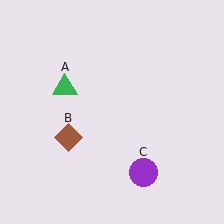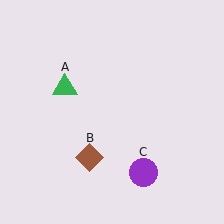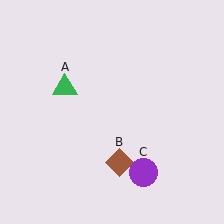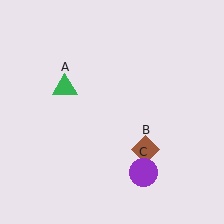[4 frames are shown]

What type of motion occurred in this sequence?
The brown diamond (object B) rotated counterclockwise around the center of the scene.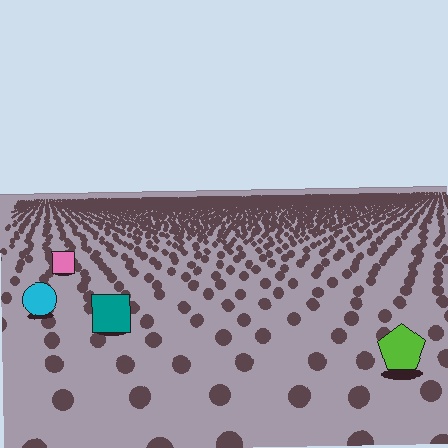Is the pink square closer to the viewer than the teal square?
No. The teal square is closer — you can tell from the texture gradient: the ground texture is coarser near it.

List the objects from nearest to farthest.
From nearest to farthest: the lime pentagon, the teal square, the cyan circle, the pink square.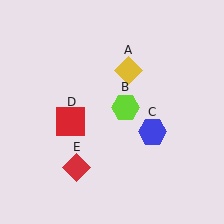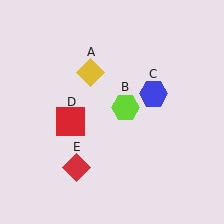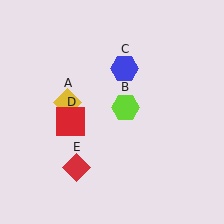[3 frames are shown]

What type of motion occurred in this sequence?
The yellow diamond (object A), blue hexagon (object C) rotated counterclockwise around the center of the scene.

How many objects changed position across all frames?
2 objects changed position: yellow diamond (object A), blue hexagon (object C).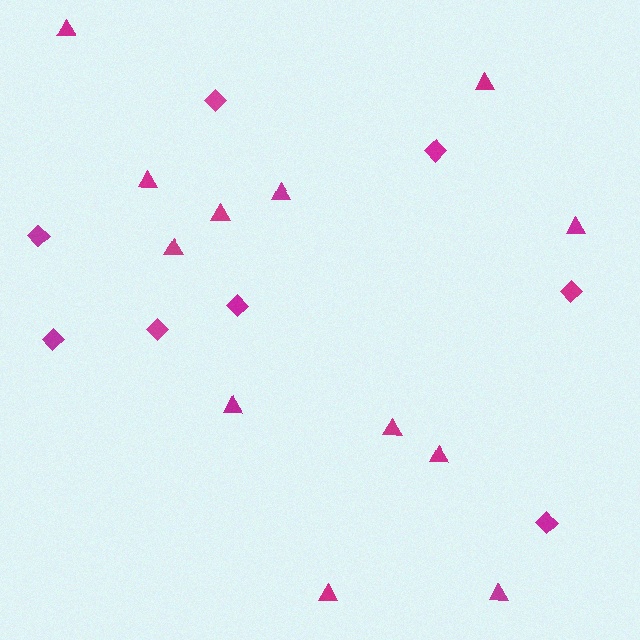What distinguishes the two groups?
There are 2 groups: one group of diamonds (8) and one group of triangles (12).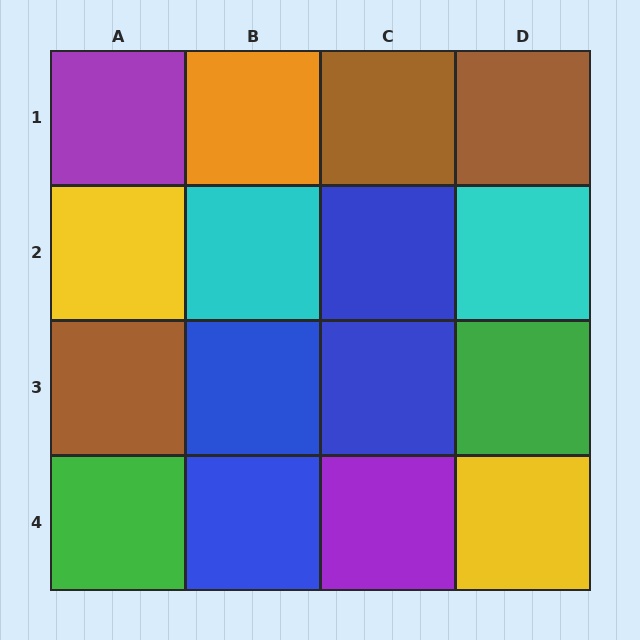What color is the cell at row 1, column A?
Purple.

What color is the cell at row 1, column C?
Brown.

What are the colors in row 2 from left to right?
Yellow, cyan, blue, cyan.